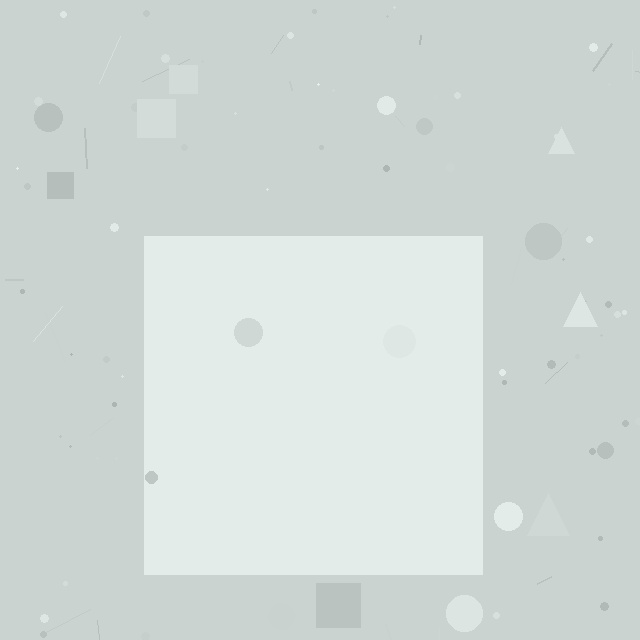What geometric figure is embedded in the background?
A square is embedded in the background.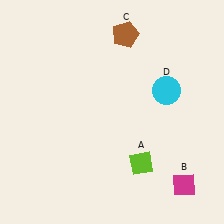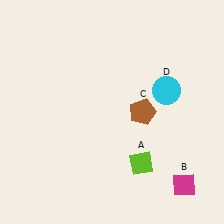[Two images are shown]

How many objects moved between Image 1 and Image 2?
1 object moved between the two images.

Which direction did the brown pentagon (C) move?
The brown pentagon (C) moved down.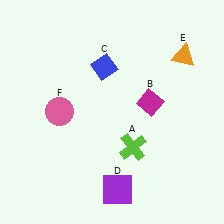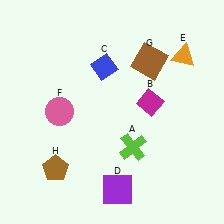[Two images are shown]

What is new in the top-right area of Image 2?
A brown square (G) was added in the top-right area of Image 2.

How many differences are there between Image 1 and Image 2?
There are 2 differences between the two images.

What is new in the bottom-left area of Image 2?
A brown pentagon (H) was added in the bottom-left area of Image 2.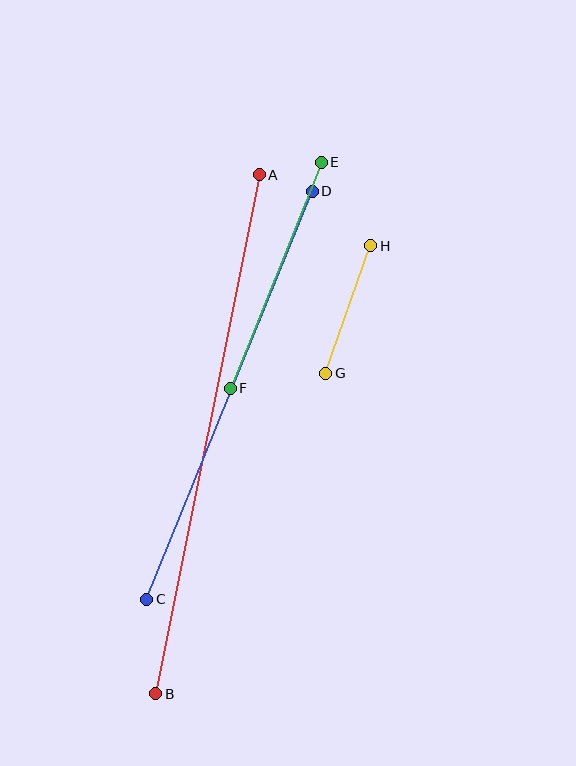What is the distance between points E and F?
The distance is approximately 244 pixels.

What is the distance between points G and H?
The distance is approximately 135 pixels.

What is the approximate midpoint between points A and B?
The midpoint is at approximately (208, 434) pixels.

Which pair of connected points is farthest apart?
Points A and B are farthest apart.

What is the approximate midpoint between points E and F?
The midpoint is at approximately (276, 275) pixels.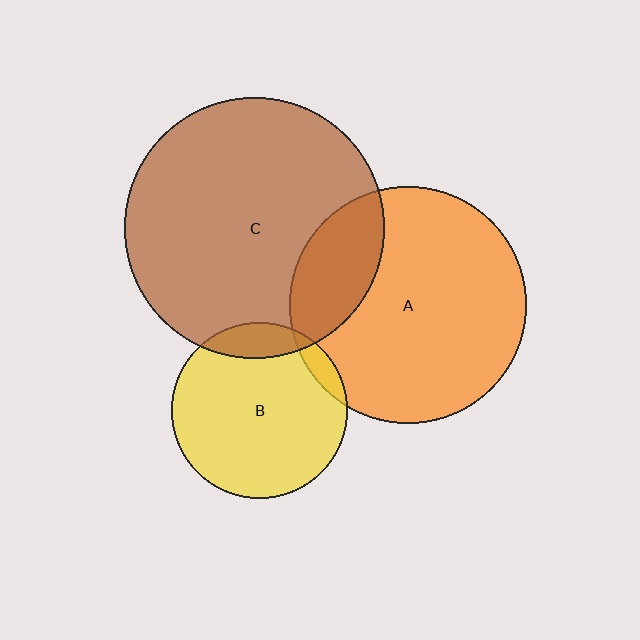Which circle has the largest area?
Circle C (brown).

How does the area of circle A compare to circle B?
Approximately 1.8 times.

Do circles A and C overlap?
Yes.